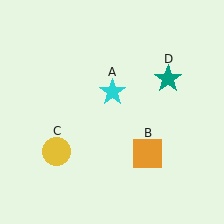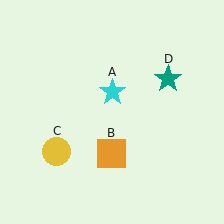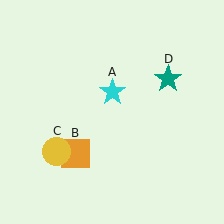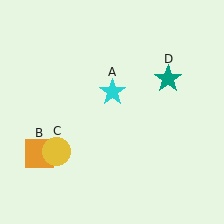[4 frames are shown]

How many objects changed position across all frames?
1 object changed position: orange square (object B).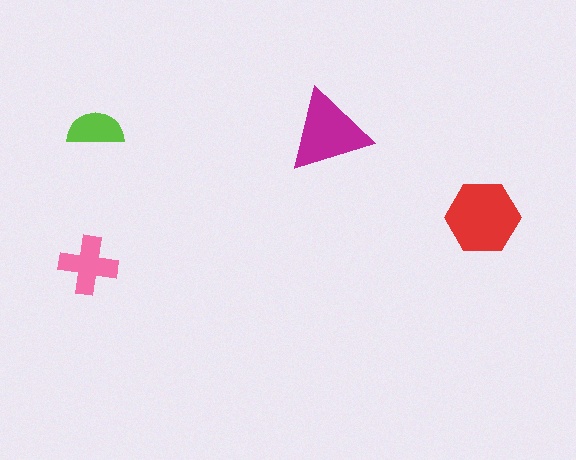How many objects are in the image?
There are 4 objects in the image.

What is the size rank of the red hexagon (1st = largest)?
1st.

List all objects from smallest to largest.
The lime semicircle, the pink cross, the magenta triangle, the red hexagon.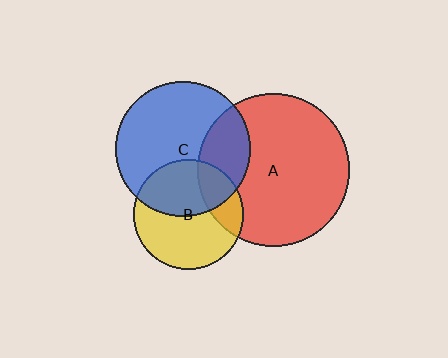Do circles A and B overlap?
Yes.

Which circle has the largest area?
Circle A (red).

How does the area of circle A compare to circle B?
Approximately 1.9 times.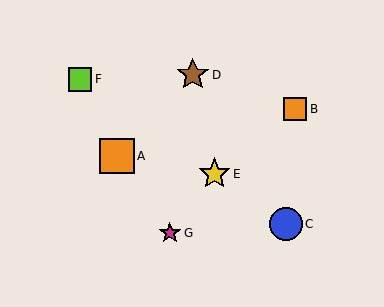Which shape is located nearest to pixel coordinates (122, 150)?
The orange square (labeled A) at (117, 156) is nearest to that location.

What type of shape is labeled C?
Shape C is a blue circle.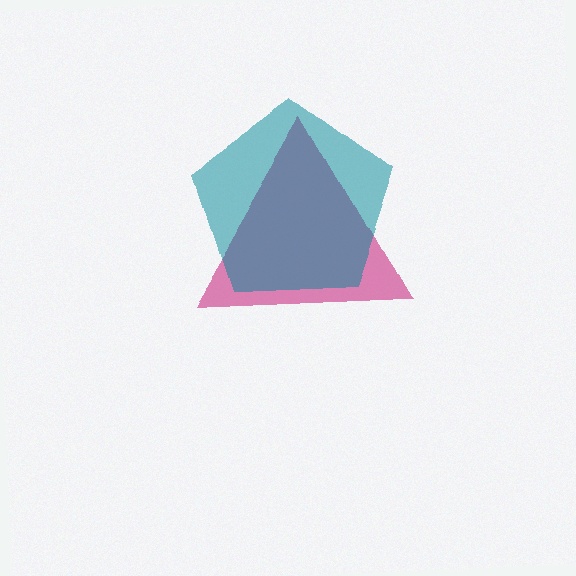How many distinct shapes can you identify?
There are 2 distinct shapes: a magenta triangle, a teal pentagon.